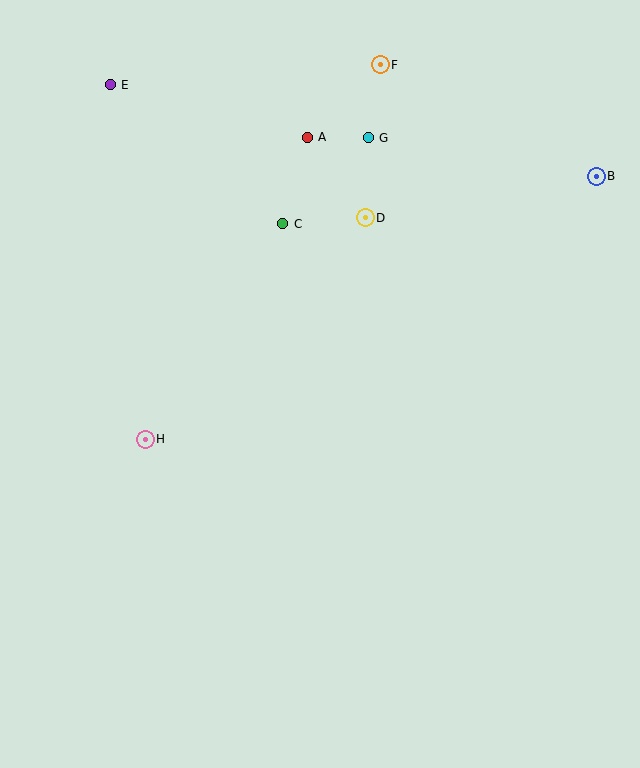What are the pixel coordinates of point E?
Point E is at (110, 85).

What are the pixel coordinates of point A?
Point A is at (307, 137).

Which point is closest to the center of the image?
Point C at (283, 224) is closest to the center.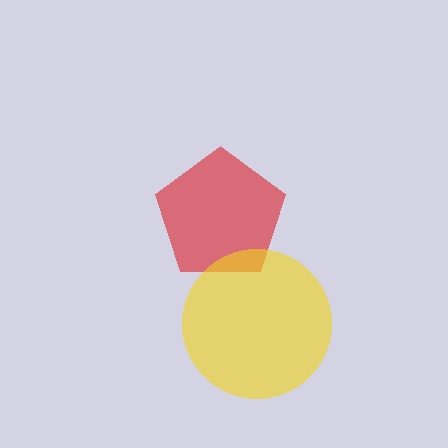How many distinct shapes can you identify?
There are 2 distinct shapes: a red pentagon, a yellow circle.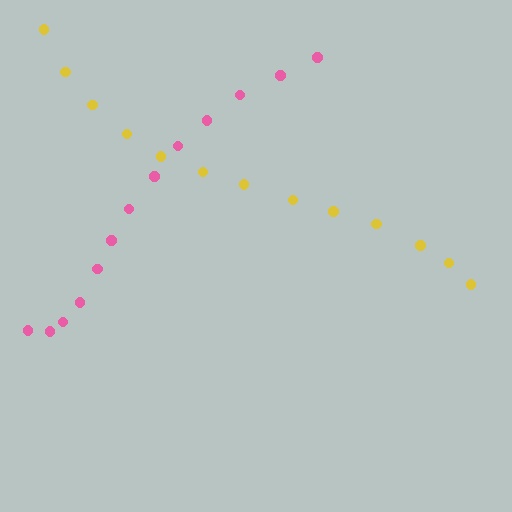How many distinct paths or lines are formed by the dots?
There are 2 distinct paths.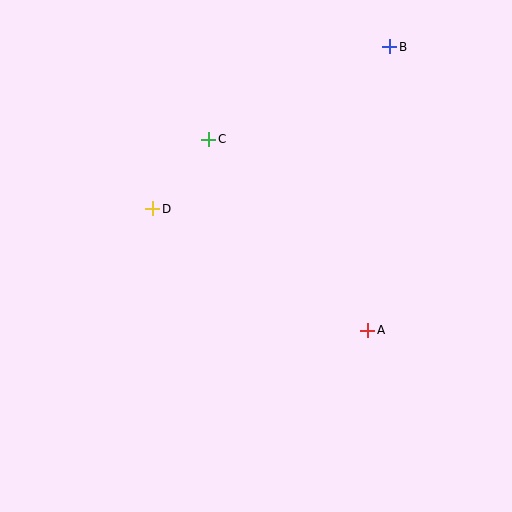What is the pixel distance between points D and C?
The distance between D and C is 89 pixels.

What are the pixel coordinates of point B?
Point B is at (390, 47).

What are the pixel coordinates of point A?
Point A is at (368, 330).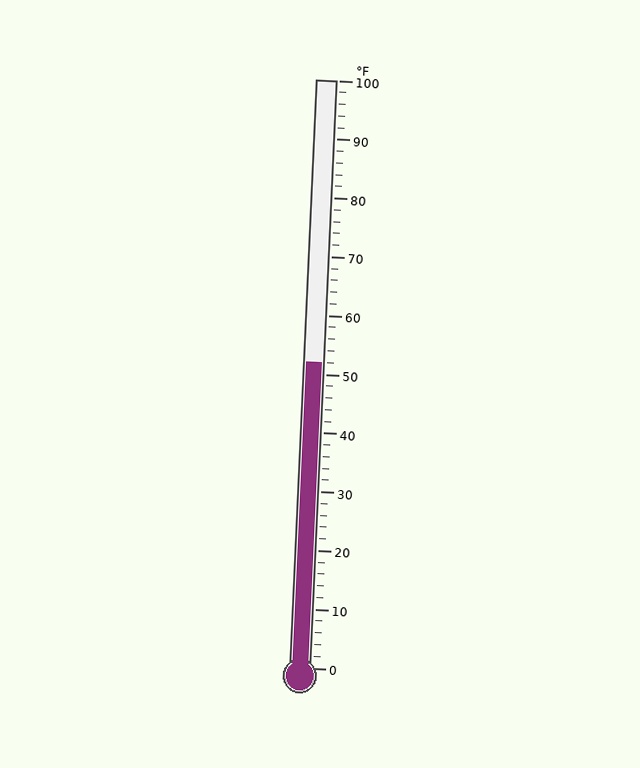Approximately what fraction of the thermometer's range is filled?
The thermometer is filled to approximately 50% of its range.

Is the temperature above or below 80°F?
The temperature is below 80°F.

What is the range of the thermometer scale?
The thermometer scale ranges from 0°F to 100°F.